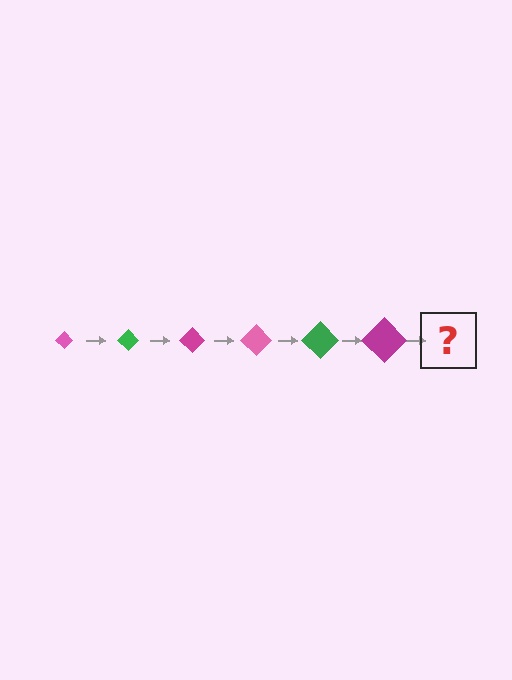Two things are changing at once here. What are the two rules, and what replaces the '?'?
The two rules are that the diamond grows larger each step and the color cycles through pink, green, and magenta. The '?' should be a pink diamond, larger than the previous one.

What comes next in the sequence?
The next element should be a pink diamond, larger than the previous one.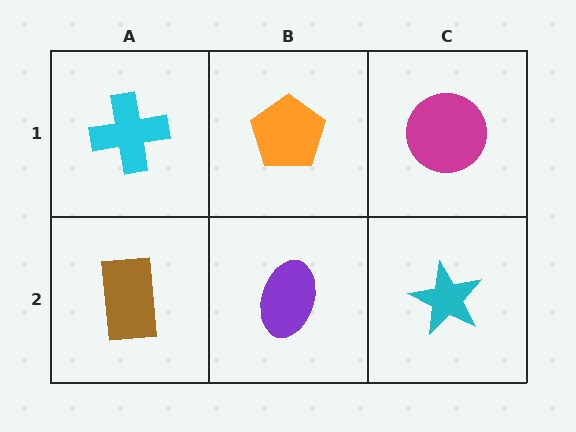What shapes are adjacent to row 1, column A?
A brown rectangle (row 2, column A), an orange pentagon (row 1, column B).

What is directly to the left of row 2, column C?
A purple ellipse.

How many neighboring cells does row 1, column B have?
3.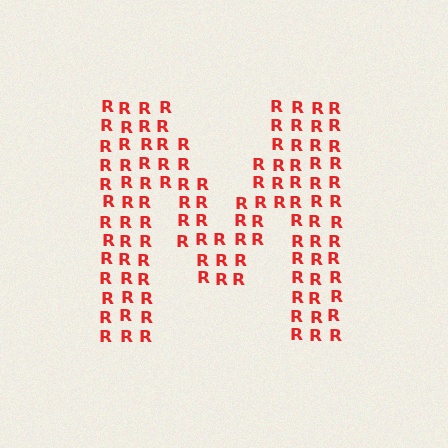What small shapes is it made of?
It is made of small letter R's.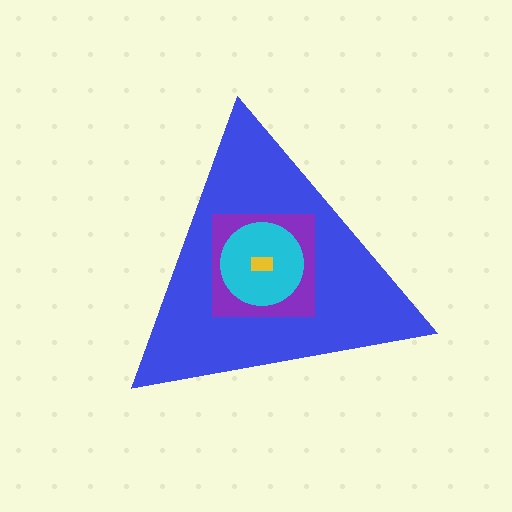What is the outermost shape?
The blue triangle.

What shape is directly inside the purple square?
The cyan circle.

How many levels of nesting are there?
4.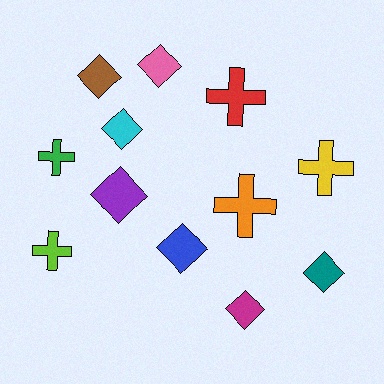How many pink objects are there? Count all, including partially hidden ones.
There is 1 pink object.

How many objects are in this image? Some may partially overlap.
There are 12 objects.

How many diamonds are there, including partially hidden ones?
There are 7 diamonds.